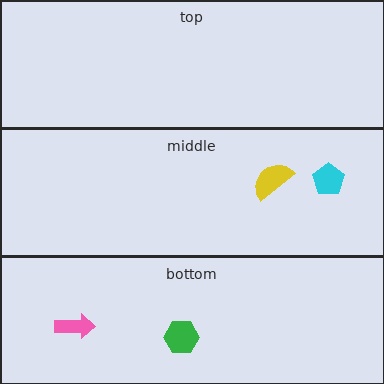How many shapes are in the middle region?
2.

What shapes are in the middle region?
The cyan pentagon, the yellow semicircle.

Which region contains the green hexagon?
The bottom region.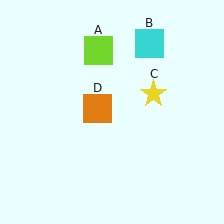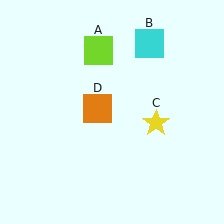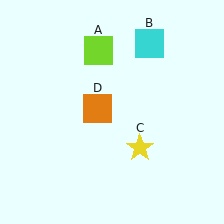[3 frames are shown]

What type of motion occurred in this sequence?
The yellow star (object C) rotated clockwise around the center of the scene.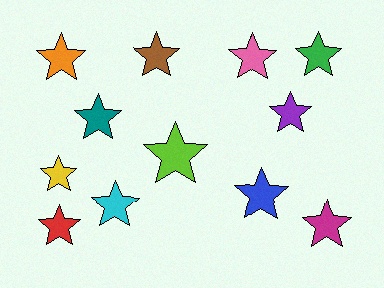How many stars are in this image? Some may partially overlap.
There are 12 stars.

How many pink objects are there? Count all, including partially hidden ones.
There is 1 pink object.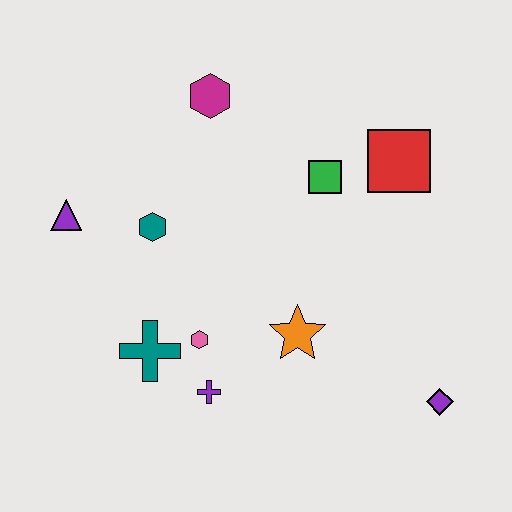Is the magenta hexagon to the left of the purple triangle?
No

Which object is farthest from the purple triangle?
The purple diamond is farthest from the purple triangle.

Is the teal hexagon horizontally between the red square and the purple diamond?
No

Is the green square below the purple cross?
No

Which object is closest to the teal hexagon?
The purple triangle is closest to the teal hexagon.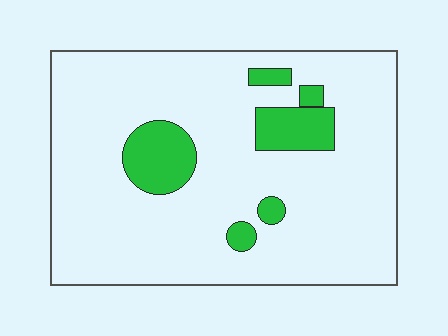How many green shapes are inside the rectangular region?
6.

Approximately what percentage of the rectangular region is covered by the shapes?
Approximately 15%.